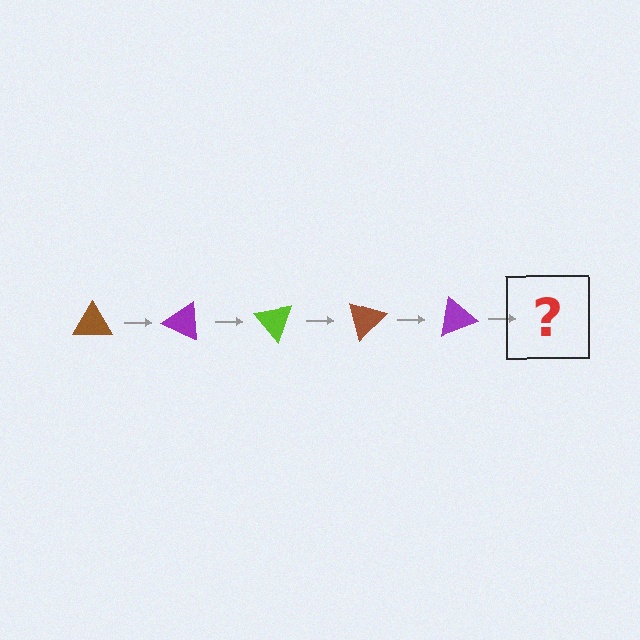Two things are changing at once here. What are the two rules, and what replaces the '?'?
The two rules are that it rotates 25 degrees each step and the color cycles through brown, purple, and lime. The '?' should be a lime triangle, rotated 125 degrees from the start.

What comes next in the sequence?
The next element should be a lime triangle, rotated 125 degrees from the start.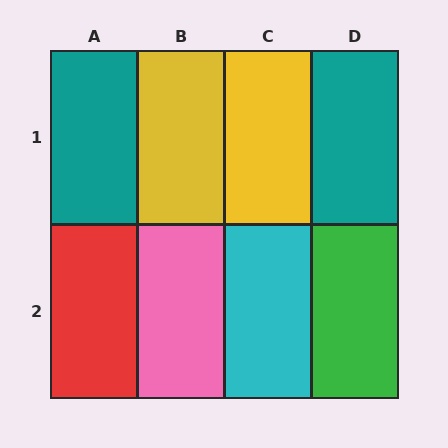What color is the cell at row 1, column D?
Teal.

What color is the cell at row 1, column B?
Yellow.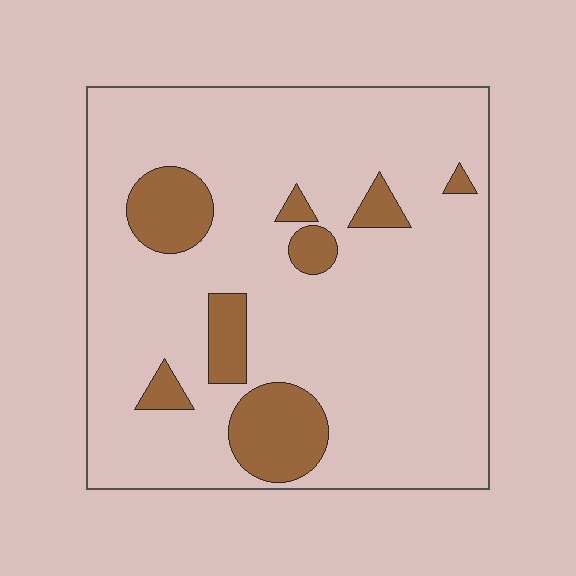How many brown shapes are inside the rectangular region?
8.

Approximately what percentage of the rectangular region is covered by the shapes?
Approximately 15%.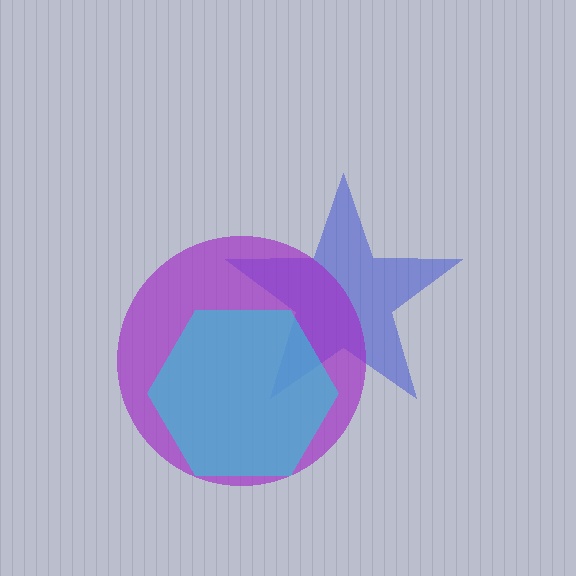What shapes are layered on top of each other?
The layered shapes are: a blue star, a purple circle, a cyan hexagon.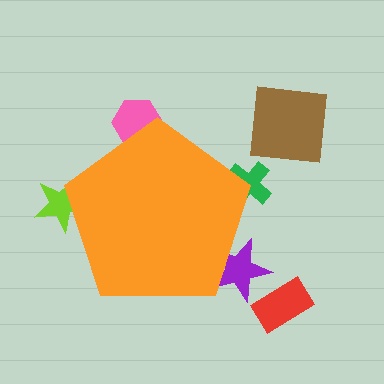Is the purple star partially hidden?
Yes, the purple star is partially hidden behind the orange pentagon.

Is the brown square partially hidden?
No, the brown square is fully visible.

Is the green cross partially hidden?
Yes, the green cross is partially hidden behind the orange pentagon.